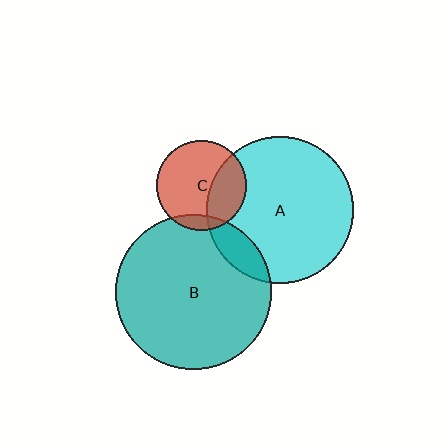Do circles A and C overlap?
Yes.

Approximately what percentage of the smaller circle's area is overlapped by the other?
Approximately 30%.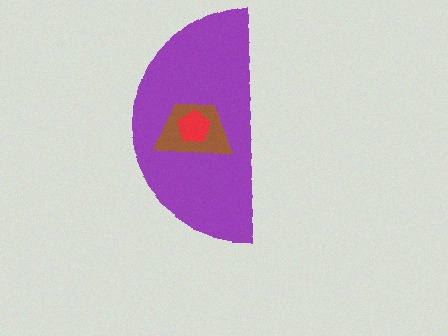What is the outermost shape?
The purple semicircle.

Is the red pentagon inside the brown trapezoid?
Yes.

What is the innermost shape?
The red pentagon.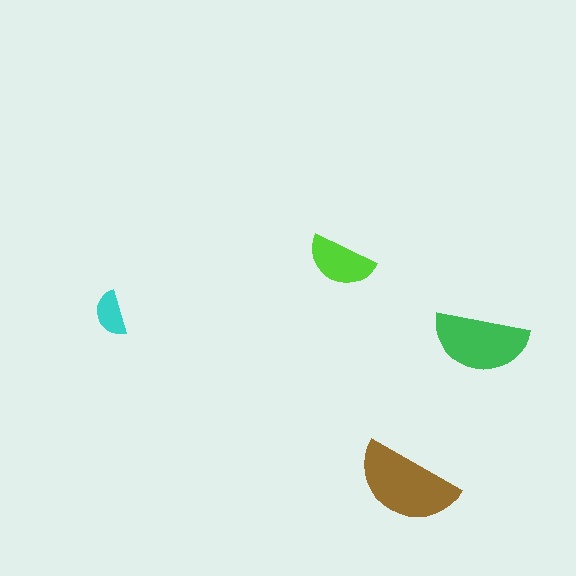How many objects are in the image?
There are 4 objects in the image.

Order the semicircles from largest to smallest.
the brown one, the green one, the lime one, the cyan one.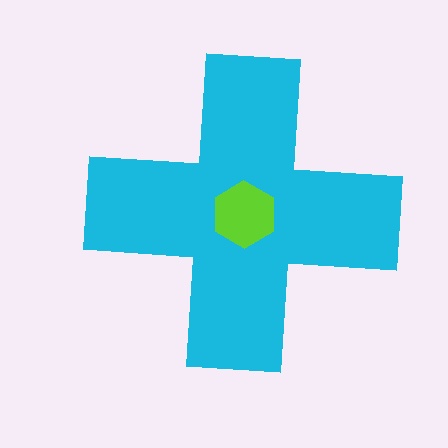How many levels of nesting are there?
2.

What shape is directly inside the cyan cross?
The lime hexagon.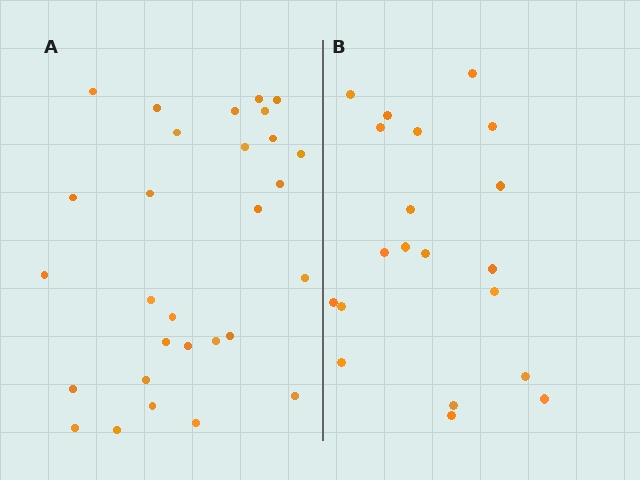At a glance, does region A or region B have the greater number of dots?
Region A (the left region) has more dots.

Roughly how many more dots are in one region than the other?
Region A has roughly 8 or so more dots than region B.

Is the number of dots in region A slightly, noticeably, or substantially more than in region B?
Region A has substantially more. The ratio is roughly 1.4 to 1.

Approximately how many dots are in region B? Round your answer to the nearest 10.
About 20 dots.